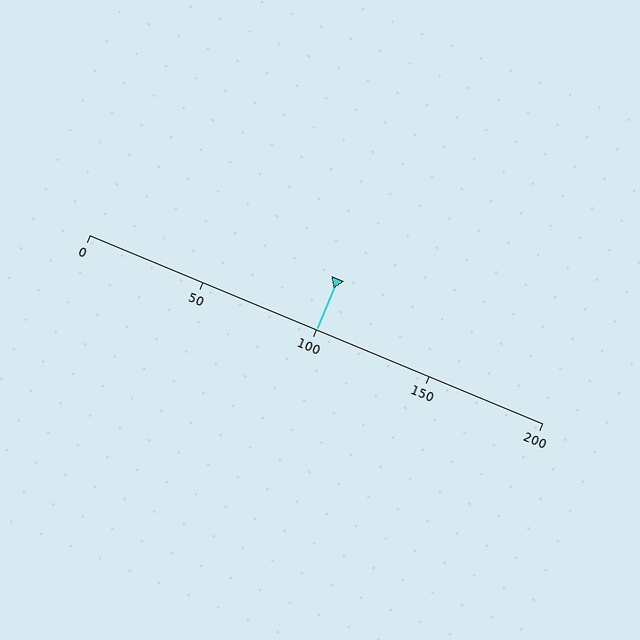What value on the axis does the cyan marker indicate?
The marker indicates approximately 100.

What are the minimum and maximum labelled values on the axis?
The axis runs from 0 to 200.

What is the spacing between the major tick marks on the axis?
The major ticks are spaced 50 apart.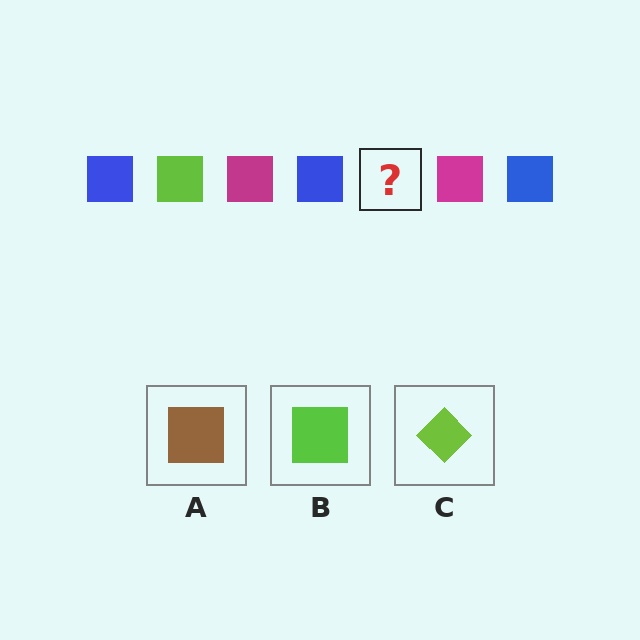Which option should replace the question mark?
Option B.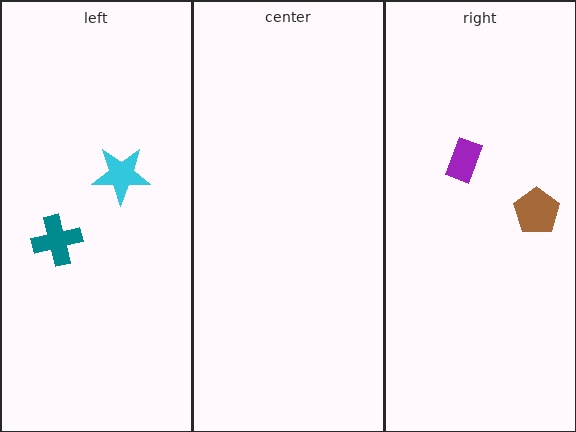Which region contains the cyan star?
The left region.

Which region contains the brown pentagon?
The right region.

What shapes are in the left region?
The cyan star, the teal cross.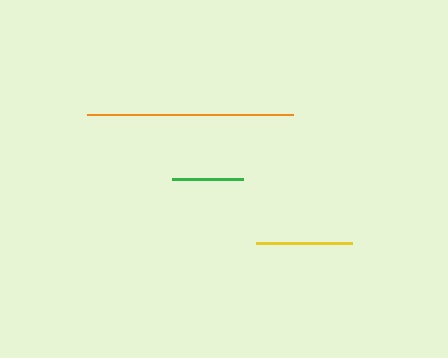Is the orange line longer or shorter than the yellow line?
The orange line is longer than the yellow line.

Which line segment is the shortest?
The green line is the shortest at approximately 71 pixels.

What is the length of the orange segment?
The orange segment is approximately 206 pixels long.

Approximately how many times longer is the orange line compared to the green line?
The orange line is approximately 2.9 times the length of the green line.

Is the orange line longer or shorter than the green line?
The orange line is longer than the green line.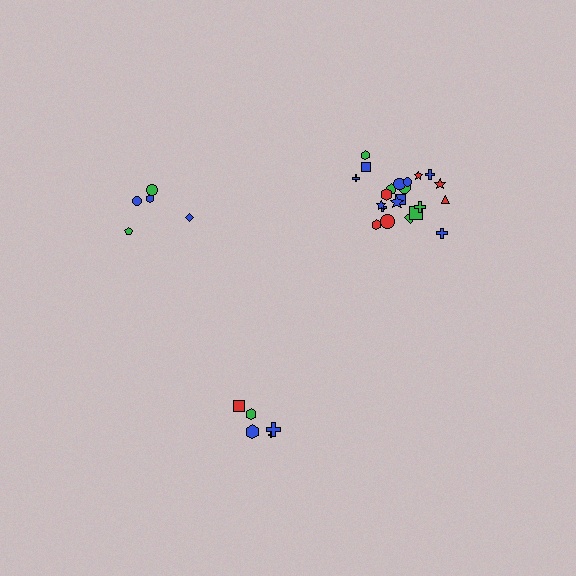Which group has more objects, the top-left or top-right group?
The top-right group.